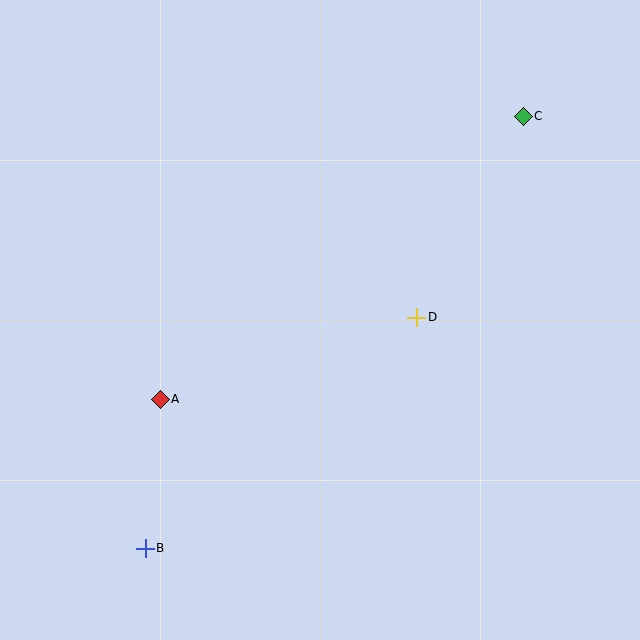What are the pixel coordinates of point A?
Point A is at (160, 399).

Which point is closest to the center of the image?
Point D at (417, 317) is closest to the center.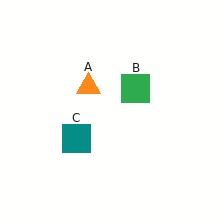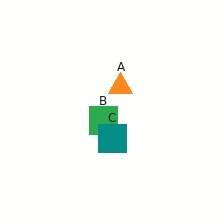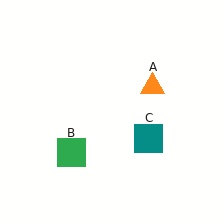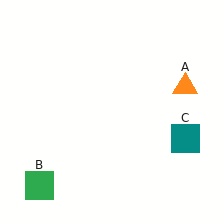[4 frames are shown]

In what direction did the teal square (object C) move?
The teal square (object C) moved right.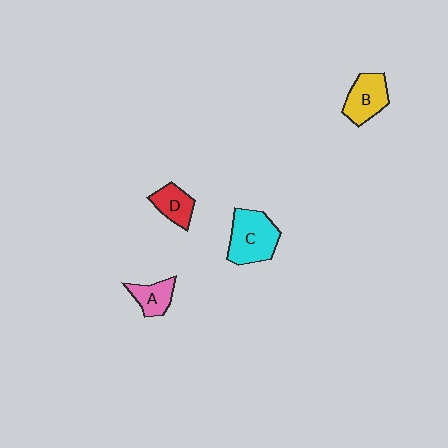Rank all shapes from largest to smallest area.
From largest to smallest: C (cyan), B (yellow), D (red), A (pink).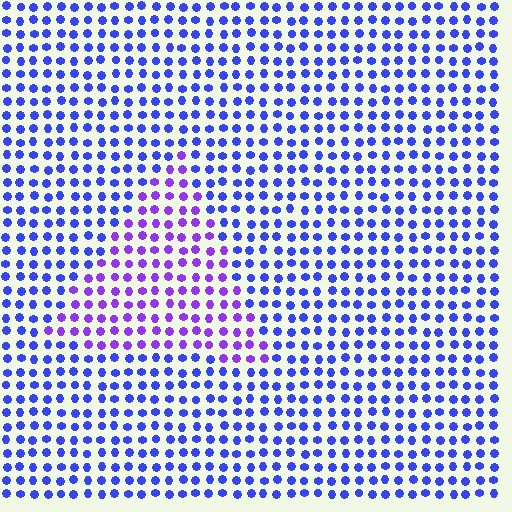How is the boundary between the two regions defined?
The boundary is defined purely by a slight shift in hue (about 35 degrees). Spacing, size, and orientation are identical on both sides.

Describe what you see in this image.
The image is filled with small blue elements in a uniform arrangement. A triangle-shaped region is visible where the elements are tinted to a slightly different hue, forming a subtle color boundary.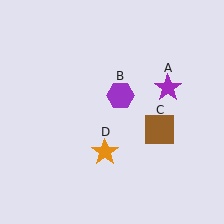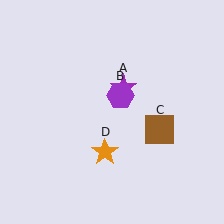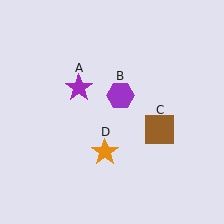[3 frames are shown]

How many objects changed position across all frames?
1 object changed position: purple star (object A).